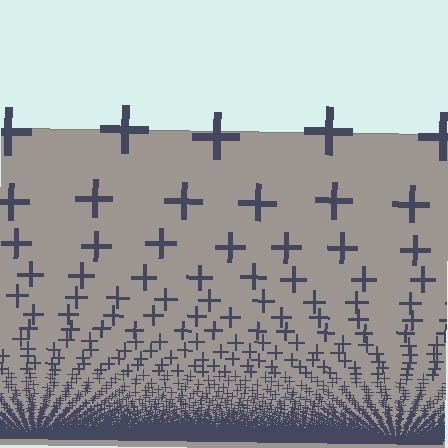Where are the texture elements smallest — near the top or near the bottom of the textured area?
Near the bottom.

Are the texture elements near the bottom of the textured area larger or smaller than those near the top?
Smaller. The gradient is inverted — elements near the bottom are smaller and denser.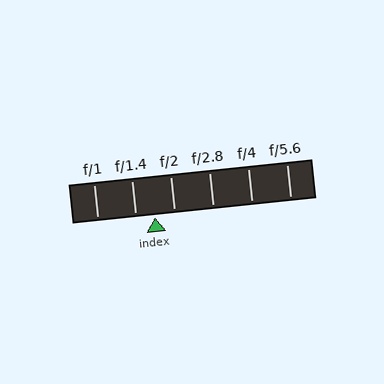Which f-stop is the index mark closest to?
The index mark is closest to f/1.4.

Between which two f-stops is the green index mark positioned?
The index mark is between f/1.4 and f/2.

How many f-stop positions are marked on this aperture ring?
There are 6 f-stop positions marked.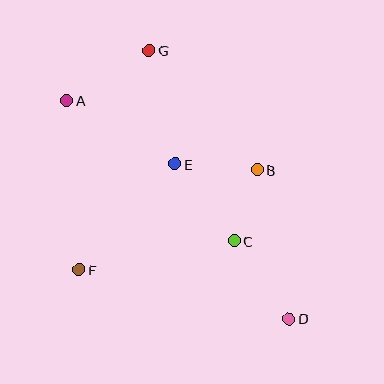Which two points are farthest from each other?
Points A and D are farthest from each other.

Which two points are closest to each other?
Points B and C are closest to each other.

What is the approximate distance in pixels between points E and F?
The distance between E and F is approximately 143 pixels.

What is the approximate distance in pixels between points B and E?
The distance between B and E is approximately 83 pixels.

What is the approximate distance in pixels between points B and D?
The distance between B and D is approximately 153 pixels.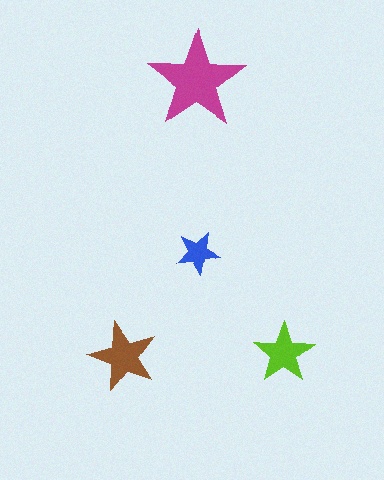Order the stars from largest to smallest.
the magenta one, the brown one, the lime one, the blue one.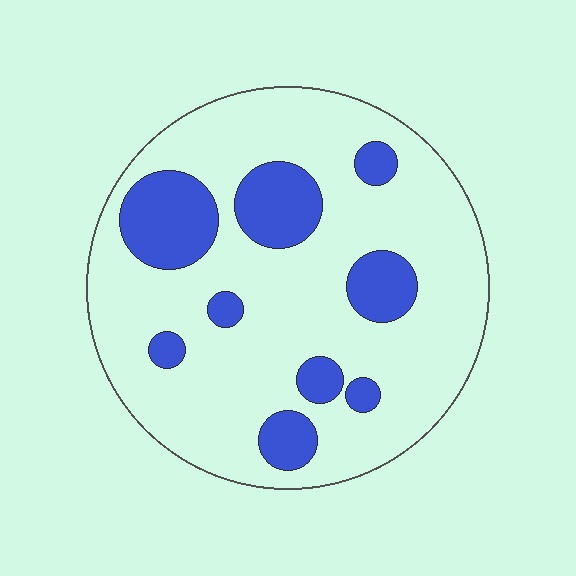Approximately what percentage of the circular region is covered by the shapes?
Approximately 20%.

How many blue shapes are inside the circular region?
9.